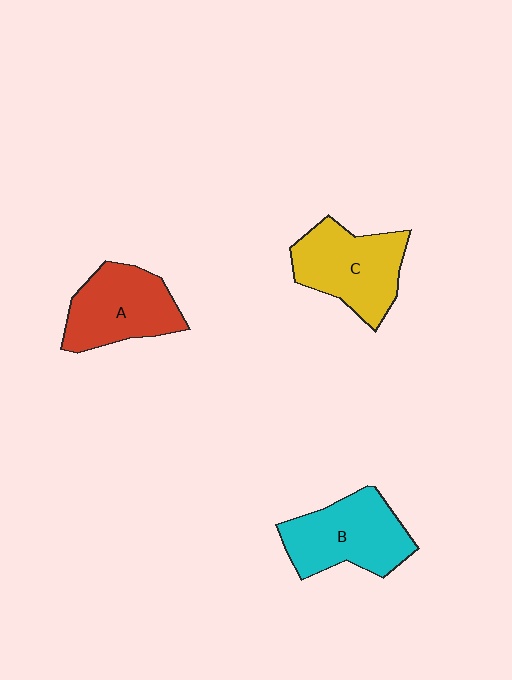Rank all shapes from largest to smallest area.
From largest to smallest: B (cyan), C (yellow), A (red).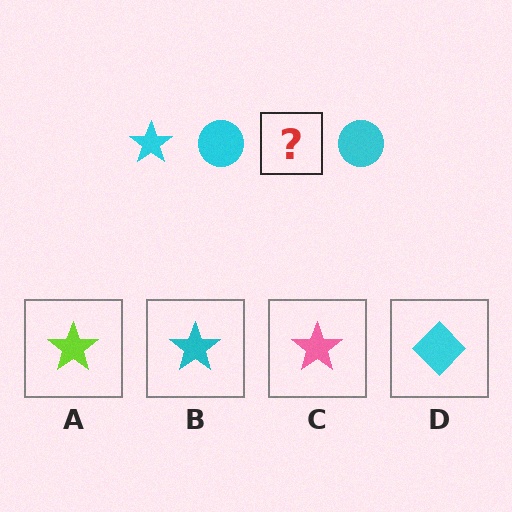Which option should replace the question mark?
Option B.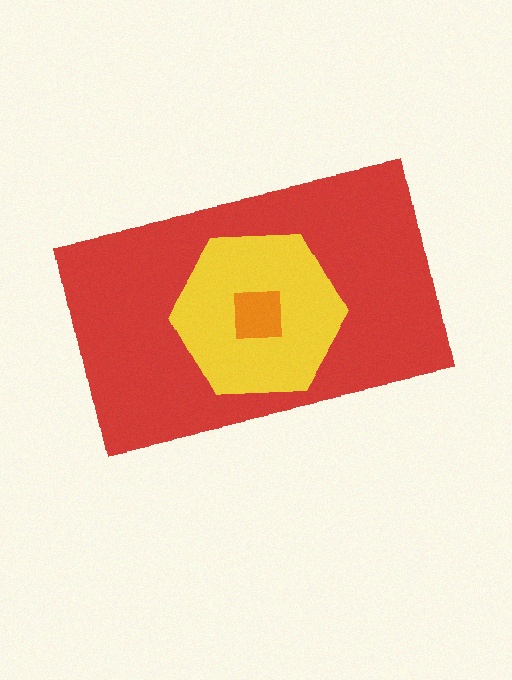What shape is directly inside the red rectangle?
The yellow hexagon.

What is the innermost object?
The orange square.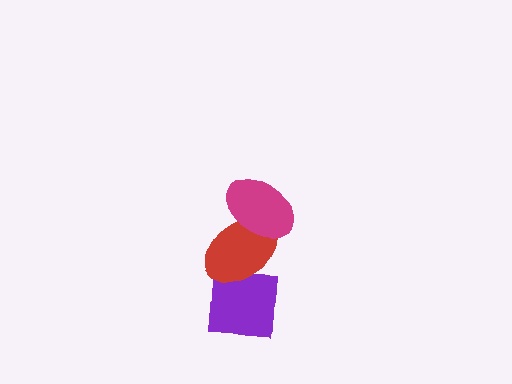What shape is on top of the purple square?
The red ellipse is on top of the purple square.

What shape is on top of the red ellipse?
The magenta ellipse is on top of the red ellipse.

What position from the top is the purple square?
The purple square is 3rd from the top.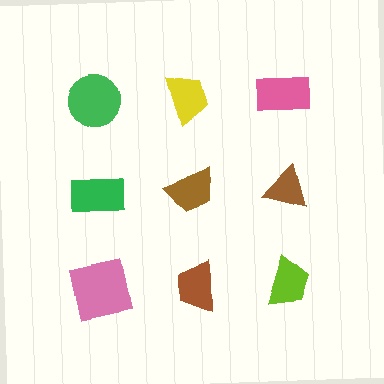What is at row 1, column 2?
A yellow trapezoid.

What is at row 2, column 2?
A brown trapezoid.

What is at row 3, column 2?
A brown trapezoid.